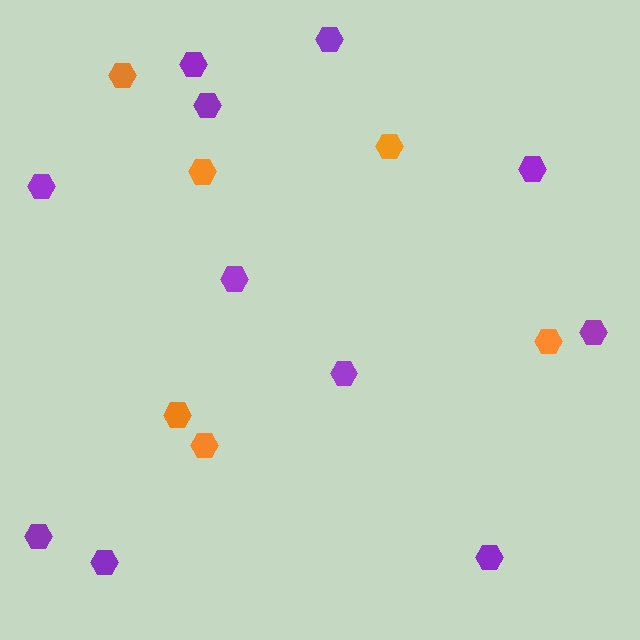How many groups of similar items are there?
There are 2 groups: one group of purple hexagons (11) and one group of orange hexagons (6).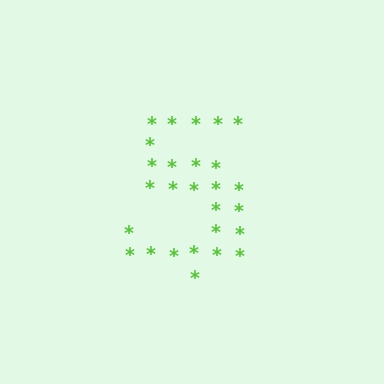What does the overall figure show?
The overall figure shows the digit 5.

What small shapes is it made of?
It is made of small asterisks.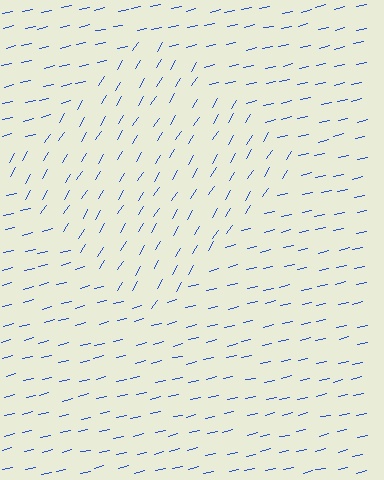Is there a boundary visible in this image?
Yes, there is a texture boundary formed by a change in line orientation.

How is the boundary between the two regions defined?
The boundary is defined purely by a change in line orientation (approximately 45 degrees difference). All lines are the same color and thickness.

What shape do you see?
I see a diamond.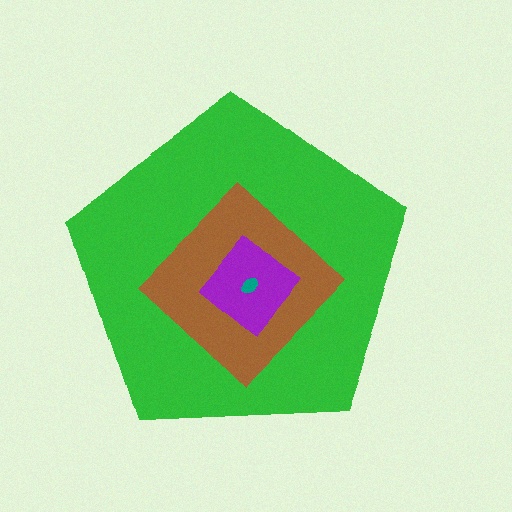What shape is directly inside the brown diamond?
The purple diamond.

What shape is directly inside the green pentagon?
The brown diamond.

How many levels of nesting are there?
4.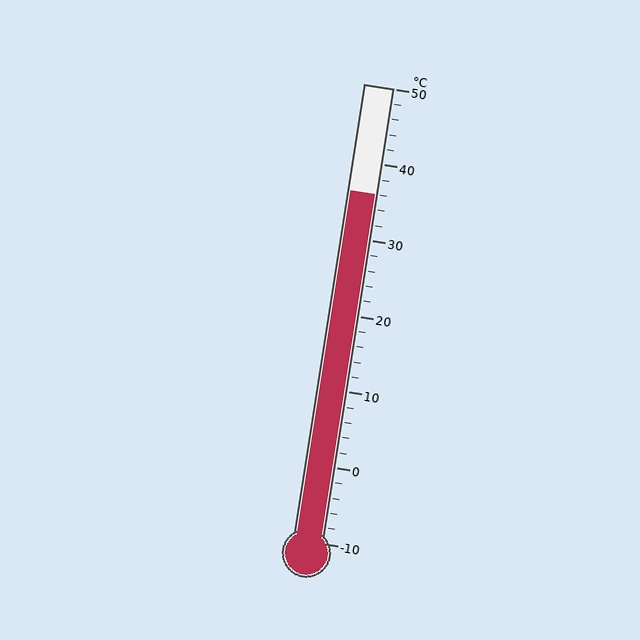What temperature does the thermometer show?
The thermometer shows approximately 36°C.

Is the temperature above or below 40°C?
The temperature is below 40°C.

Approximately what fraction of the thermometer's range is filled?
The thermometer is filled to approximately 75% of its range.